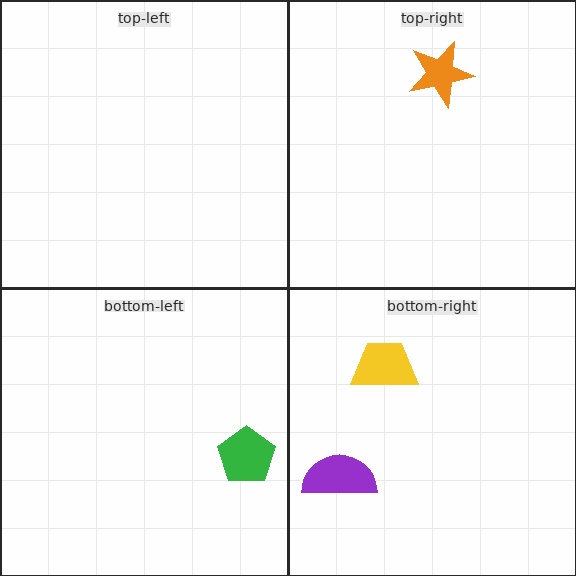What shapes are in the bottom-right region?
The purple semicircle, the yellow trapezoid.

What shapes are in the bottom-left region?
The green pentagon.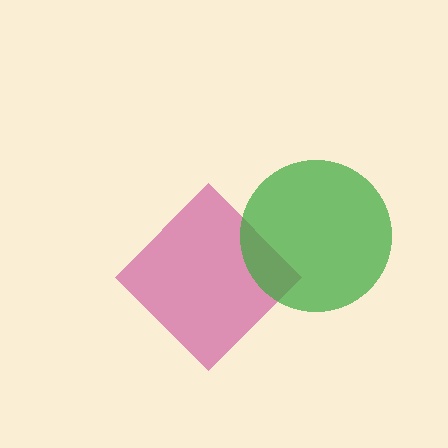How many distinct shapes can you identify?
There are 2 distinct shapes: a magenta diamond, a green circle.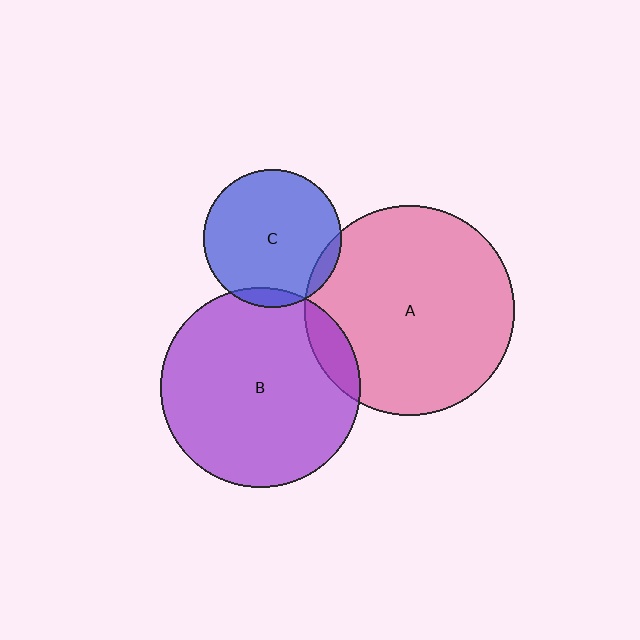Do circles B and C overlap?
Yes.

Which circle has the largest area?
Circle A (pink).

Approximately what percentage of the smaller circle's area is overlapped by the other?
Approximately 5%.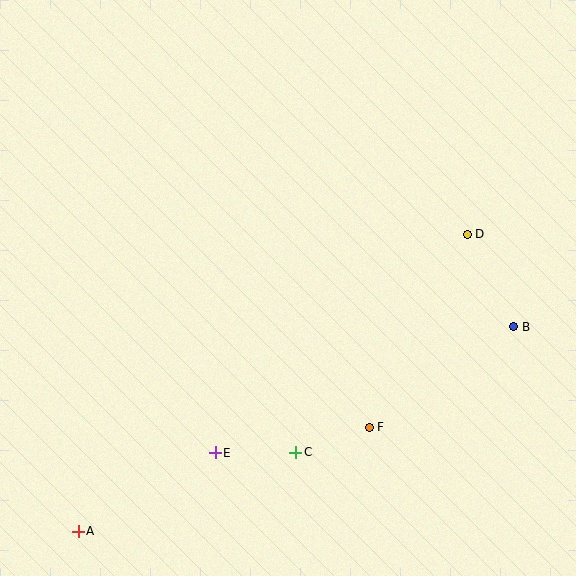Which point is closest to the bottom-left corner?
Point A is closest to the bottom-left corner.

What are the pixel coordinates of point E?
Point E is at (215, 453).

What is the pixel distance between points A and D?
The distance between A and D is 489 pixels.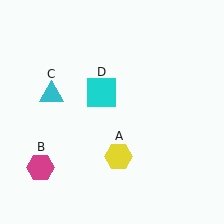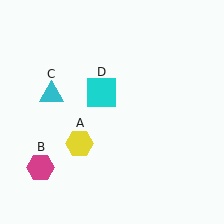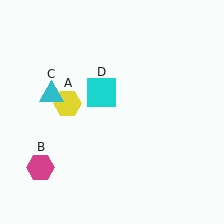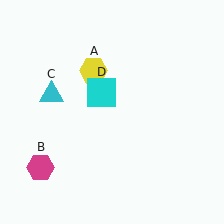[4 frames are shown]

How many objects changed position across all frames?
1 object changed position: yellow hexagon (object A).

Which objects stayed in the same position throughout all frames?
Magenta hexagon (object B) and cyan triangle (object C) and cyan square (object D) remained stationary.